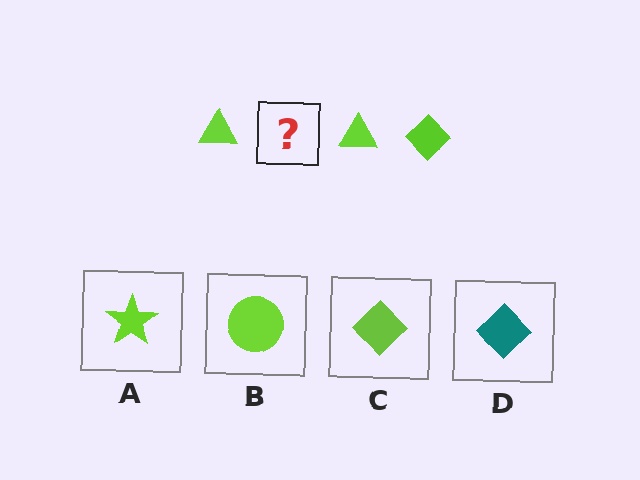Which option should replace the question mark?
Option C.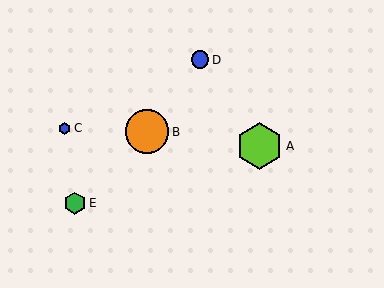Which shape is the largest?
The lime hexagon (labeled A) is the largest.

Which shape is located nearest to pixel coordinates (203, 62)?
The blue circle (labeled D) at (200, 60) is nearest to that location.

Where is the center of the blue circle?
The center of the blue circle is at (200, 60).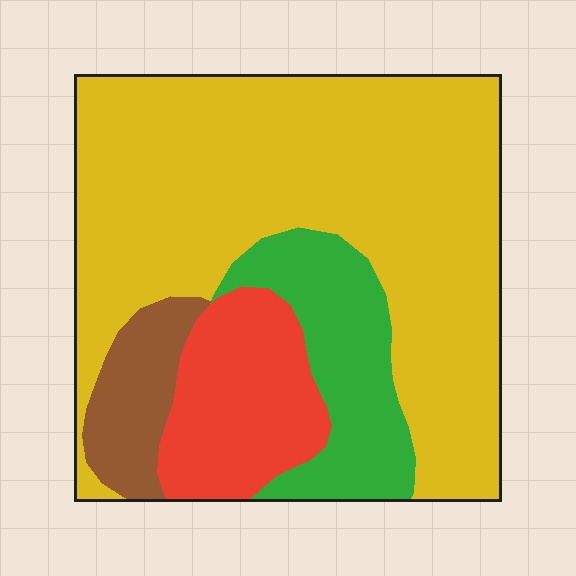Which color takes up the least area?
Brown, at roughly 10%.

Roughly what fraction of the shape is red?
Red covers roughly 15% of the shape.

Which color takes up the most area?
Yellow, at roughly 60%.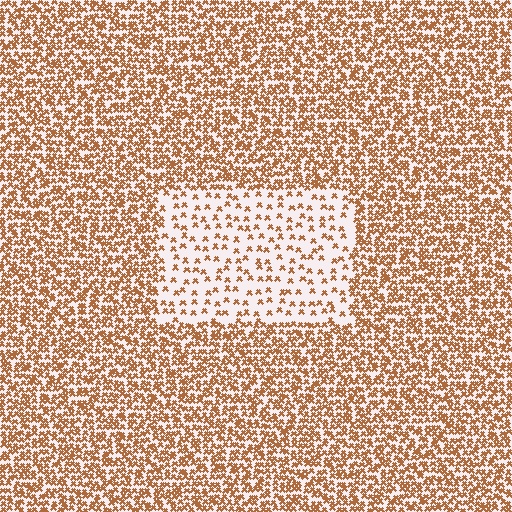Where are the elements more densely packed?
The elements are more densely packed outside the rectangle boundary.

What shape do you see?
I see a rectangle.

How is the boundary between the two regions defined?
The boundary is defined by a change in element density (approximately 2.8x ratio). All elements are the same color, size, and shape.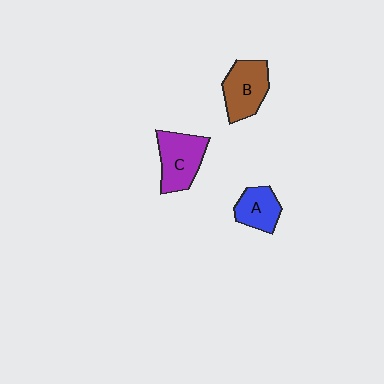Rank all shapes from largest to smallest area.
From largest to smallest: C (purple), B (brown), A (blue).